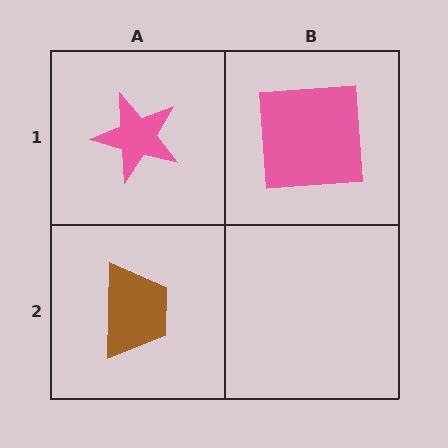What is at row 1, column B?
A pink square.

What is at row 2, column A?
A brown trapezoid.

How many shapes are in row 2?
1 shape.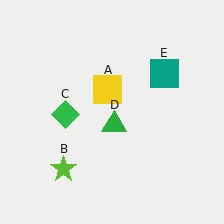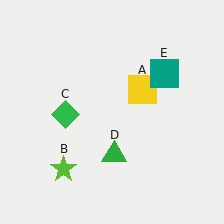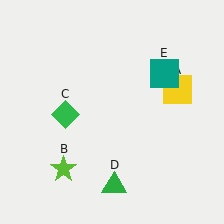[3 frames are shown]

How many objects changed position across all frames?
2 objects changed position: yellow square (object A), green triangle (object D).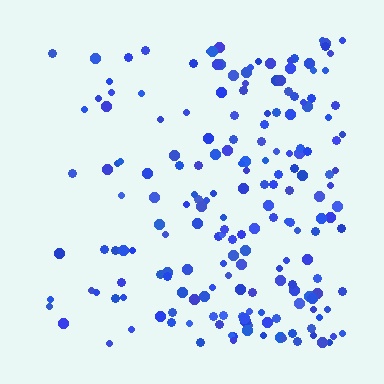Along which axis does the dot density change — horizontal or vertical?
Horizontal.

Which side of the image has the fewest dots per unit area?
The left.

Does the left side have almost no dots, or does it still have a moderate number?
Still a moderate number, just noticeably fewer than the right.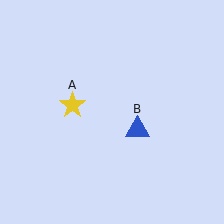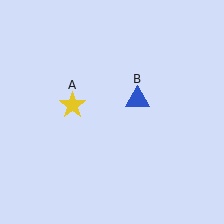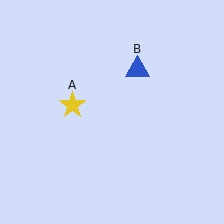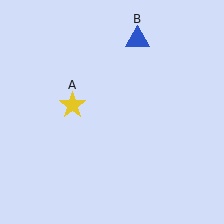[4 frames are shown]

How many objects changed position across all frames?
1 object changed position: blue triangle (object B).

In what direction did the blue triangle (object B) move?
The blue triangle (object B) moved up.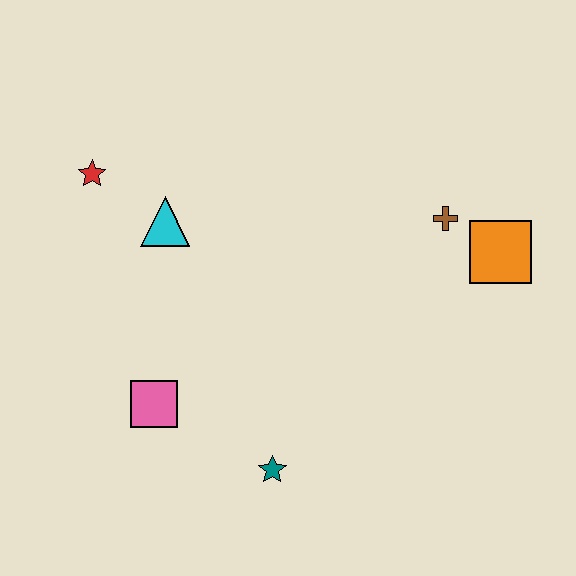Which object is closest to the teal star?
The pink square is closest to the teal star.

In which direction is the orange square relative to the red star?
The orange square is to the right of the red star.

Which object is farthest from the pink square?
The orange square is farthest from the pink square.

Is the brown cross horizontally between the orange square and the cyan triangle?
Yes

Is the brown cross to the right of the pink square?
Yes